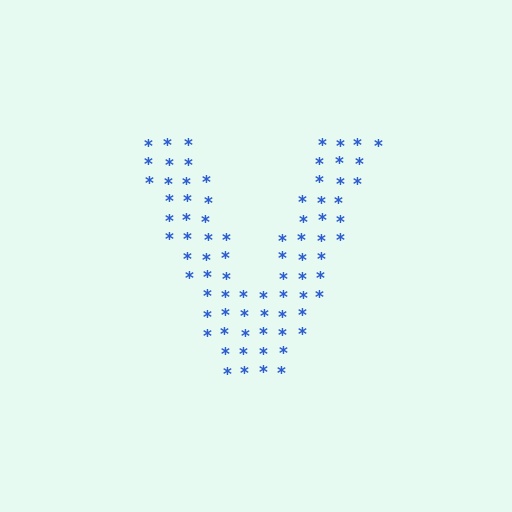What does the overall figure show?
The overall figure shows the letter V.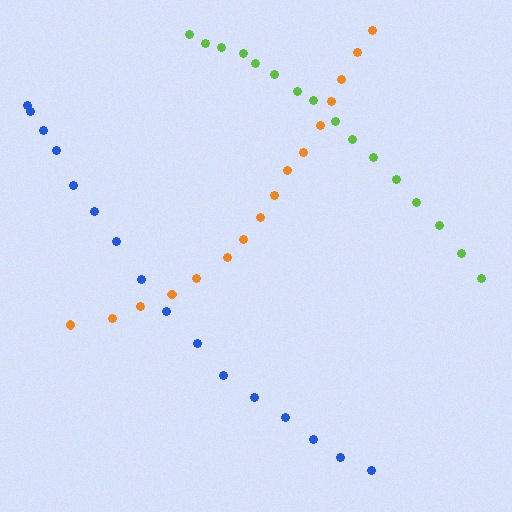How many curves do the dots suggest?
There are 3 distinct paths.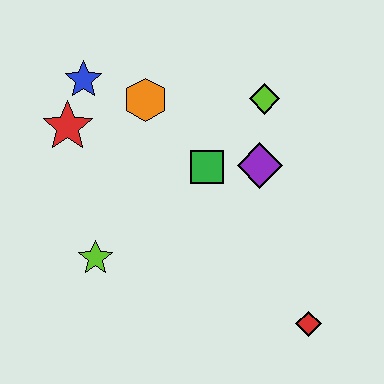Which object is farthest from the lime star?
The lime diamond is farthest from the lime star.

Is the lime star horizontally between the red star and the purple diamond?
Yes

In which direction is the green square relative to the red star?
The green square is to the right of the red star.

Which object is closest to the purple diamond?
The green square is closest to the purple diamond.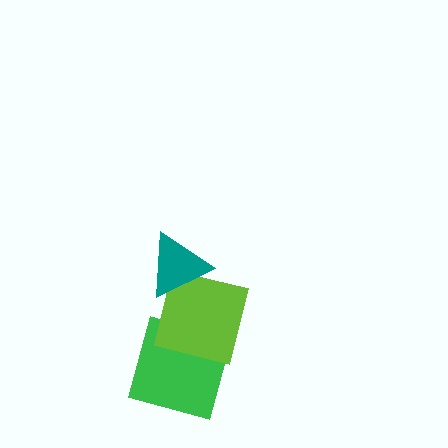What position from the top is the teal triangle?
The teal triangle is 1st from the top.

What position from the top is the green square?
The green square is 3rd from the top.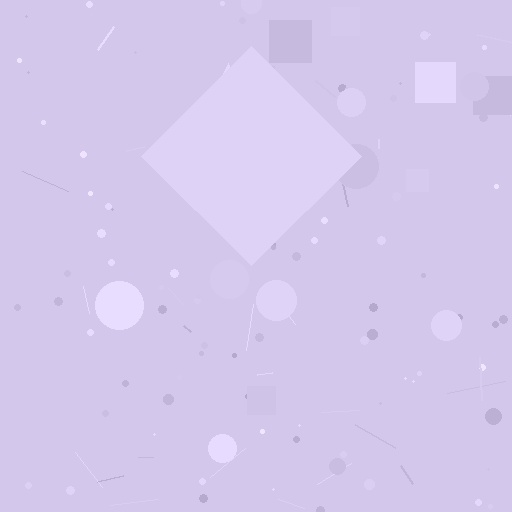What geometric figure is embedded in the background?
A diamond is embedded in the background.